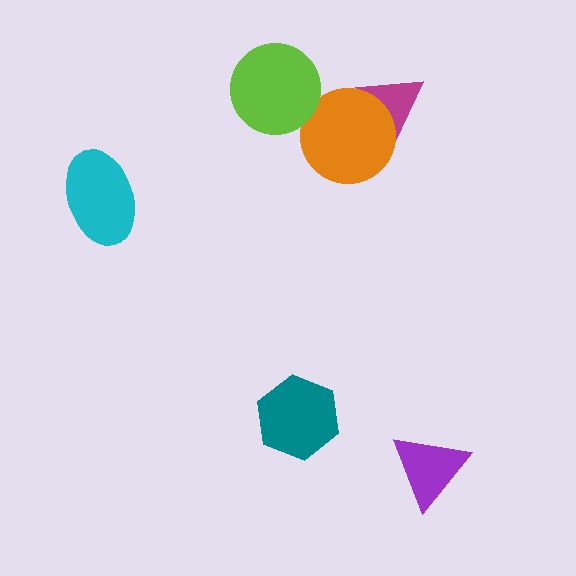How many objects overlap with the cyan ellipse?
0 objects overlap with the cyan ellipse.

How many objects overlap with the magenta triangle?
1 object overlaps with the magenta triangle.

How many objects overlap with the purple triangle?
0 objects overlap with the purple triangle.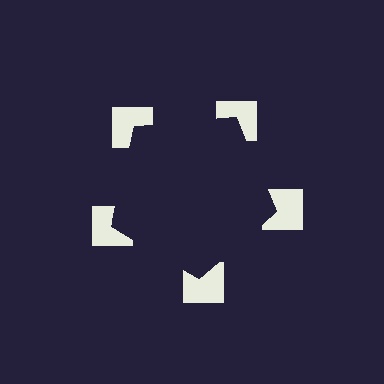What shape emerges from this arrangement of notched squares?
An illusory pentagon — its edges are inferred from the aligned wedge cuts in the notched squares, not physically drawn.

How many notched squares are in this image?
There are 5 — one at each vertex of the illusory pentagon.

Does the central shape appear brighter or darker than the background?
It typically appears slightly darker than the background, even though no actual brightness change is drawn.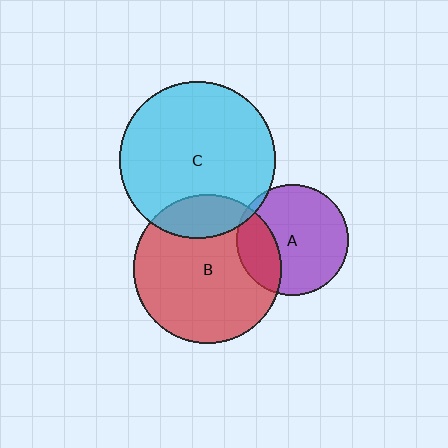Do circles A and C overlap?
Yes.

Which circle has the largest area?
Circle C (cyan).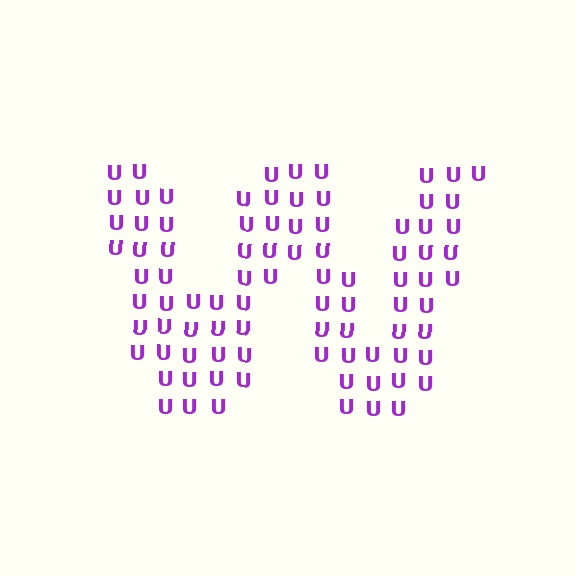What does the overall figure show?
The overall figure shows the letter W.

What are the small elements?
The small elements are letter U's.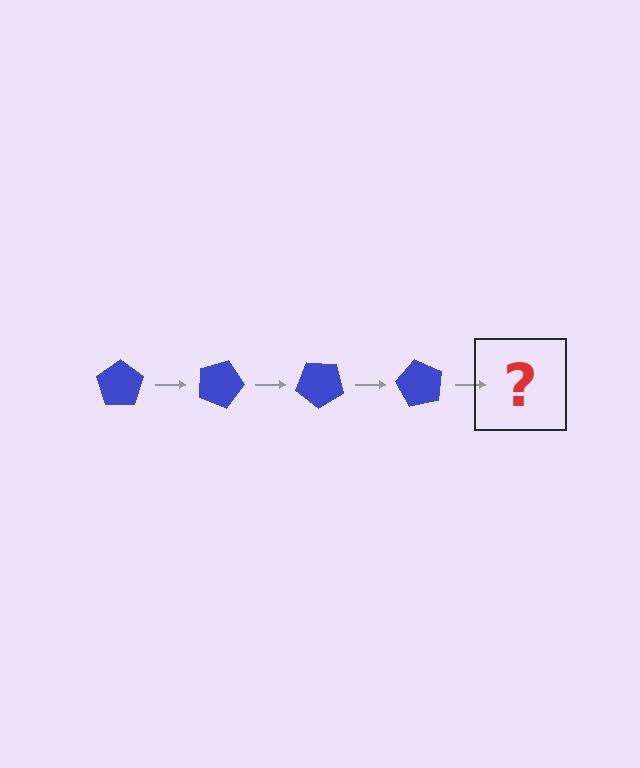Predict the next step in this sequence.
The next step is a blue pentagon rotated 80 degrees.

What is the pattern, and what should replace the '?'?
The pattern is that the pentagon rotates 20 degrees each step. The '?' should be a blue pentagon rotated 80 degrees.